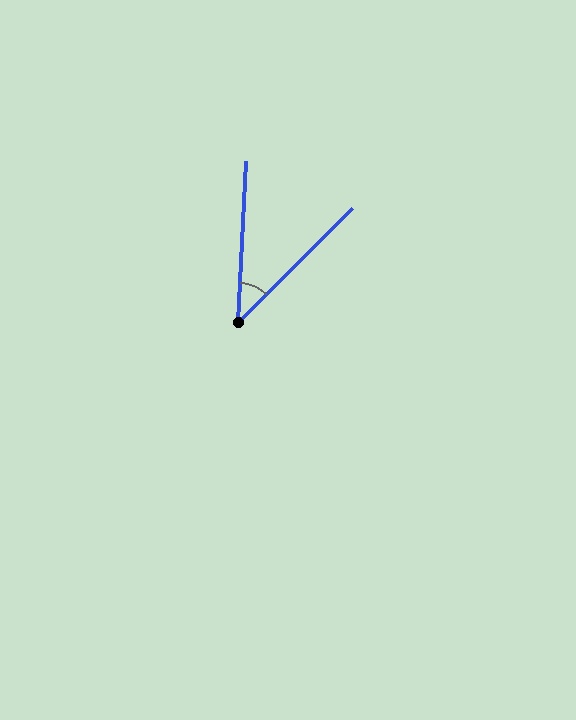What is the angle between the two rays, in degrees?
Approximately 42 degrees.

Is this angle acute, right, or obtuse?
It is acute.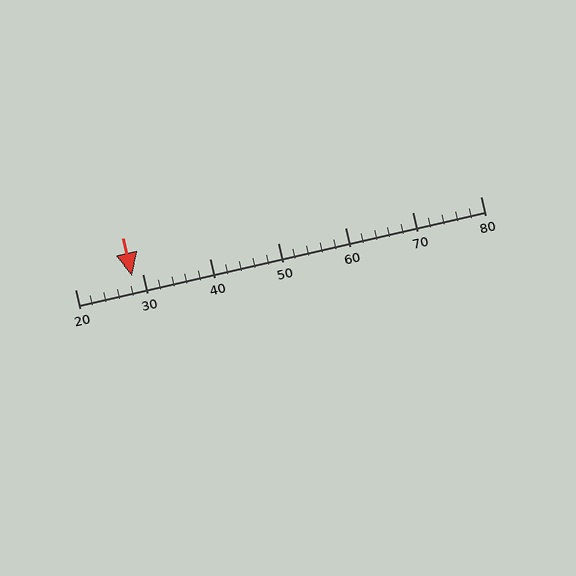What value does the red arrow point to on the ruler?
The red arrow points to approximately 28.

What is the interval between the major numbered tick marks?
The major tick marks are spaced 10 units apart.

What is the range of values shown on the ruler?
The ruler shows values from 20 to 80.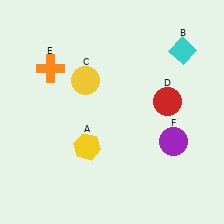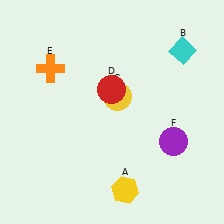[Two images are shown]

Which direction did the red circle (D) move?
The red circle (D) moved left.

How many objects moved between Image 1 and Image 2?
3 objects moved between the two images.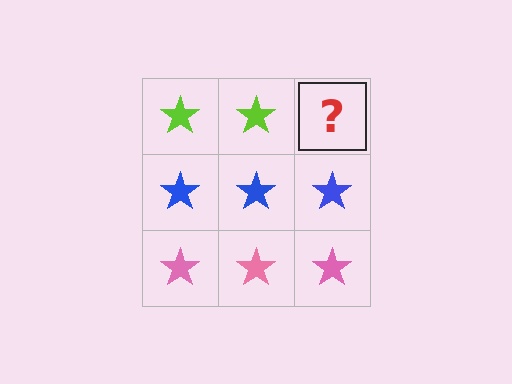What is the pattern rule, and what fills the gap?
The rule is that each row has a consistent color. The gap should be filled with a lime star.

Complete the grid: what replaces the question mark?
The question mark should be replaced with a lime star.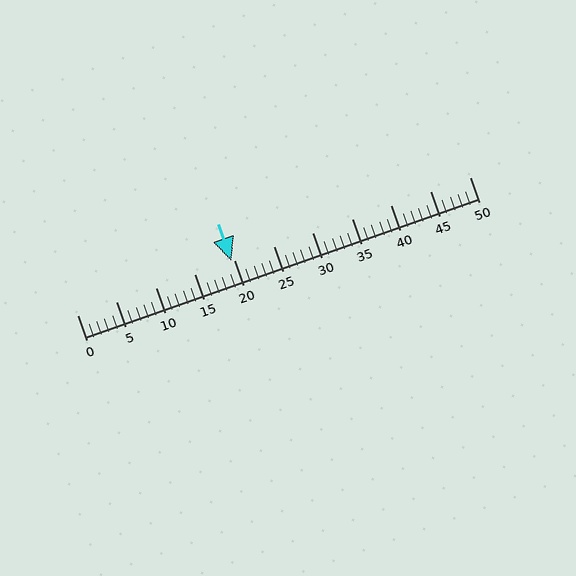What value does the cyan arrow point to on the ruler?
The cyan arrow points to approximately 20.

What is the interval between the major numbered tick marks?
The major tick marks are spaced 5 units apart.